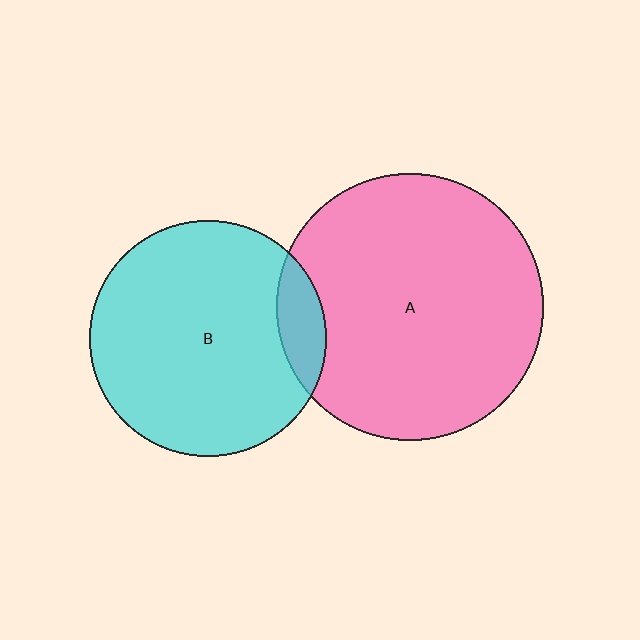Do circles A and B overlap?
Yes.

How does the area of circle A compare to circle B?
Approximately 1.3 times.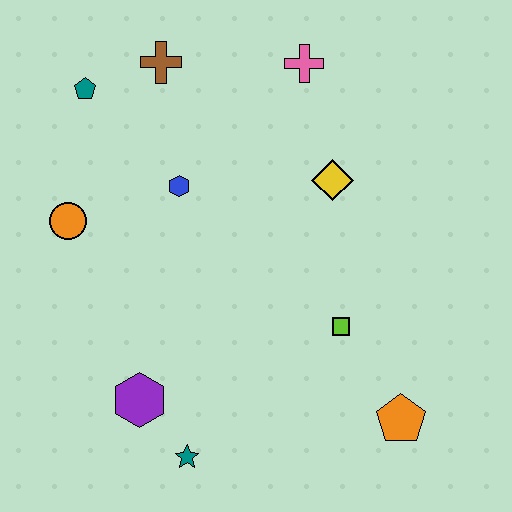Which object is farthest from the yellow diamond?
The teal star is farthest from the yellow diamond.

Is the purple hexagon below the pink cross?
Yes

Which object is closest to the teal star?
The purple hexagon is closest to the teal star.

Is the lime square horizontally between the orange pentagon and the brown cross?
Yes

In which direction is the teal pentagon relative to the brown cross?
The teal pentagon is to the left of the brown cross.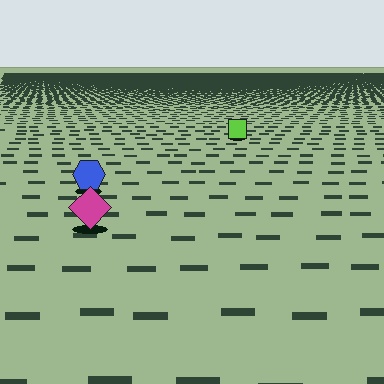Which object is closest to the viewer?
The magenta diamond is closest. The texture marks near it are larger and more spread out.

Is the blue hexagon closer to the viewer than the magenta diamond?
No. The magenta diamond is closer — you can tell from the texture gradient: the ground texture is coarser near it.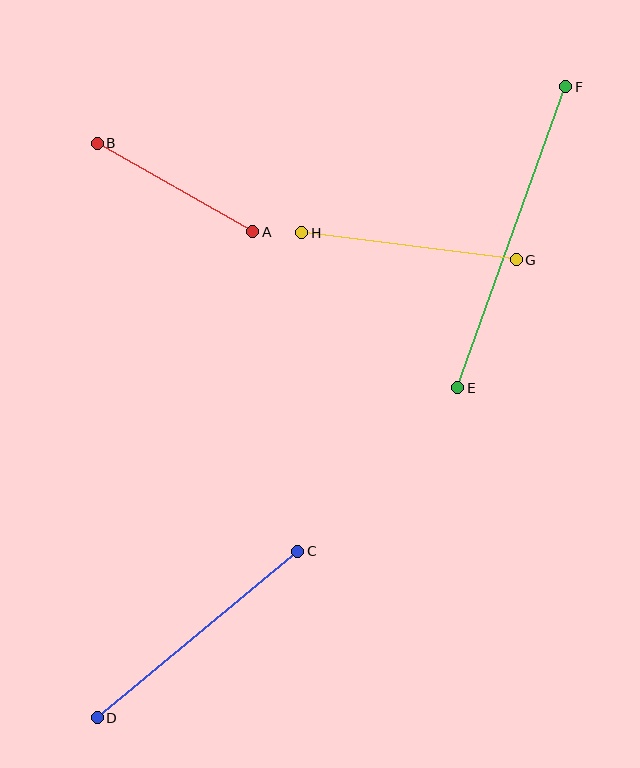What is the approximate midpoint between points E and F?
The midpoint is at approximately (512, 237) pixels.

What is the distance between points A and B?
The distance is approximately 179 pixels.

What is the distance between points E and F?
The distance is approximately 320 pixels.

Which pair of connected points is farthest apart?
Points E and F are farthest apart.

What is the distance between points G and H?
The distance is approximately 216 pixels.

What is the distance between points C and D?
The distance is approximately 261 pixels.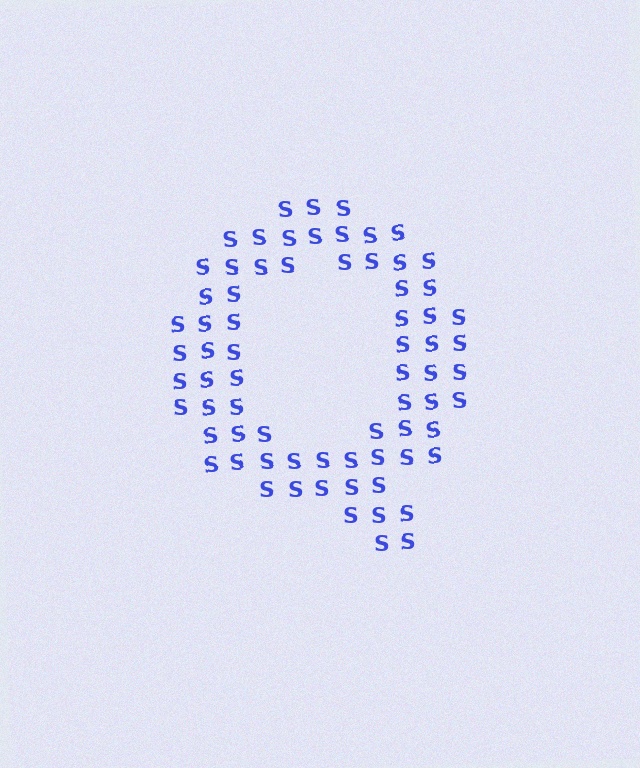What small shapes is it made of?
It is made of small letter S's.